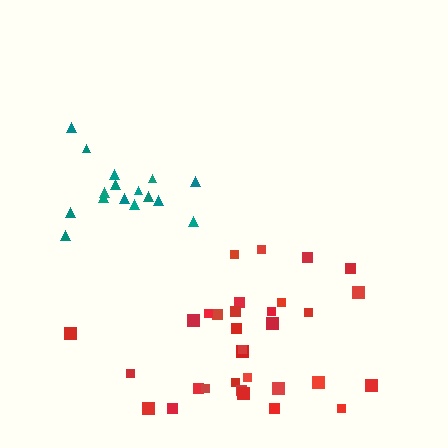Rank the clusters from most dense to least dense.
red, teal.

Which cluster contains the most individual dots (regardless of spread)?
Red (32).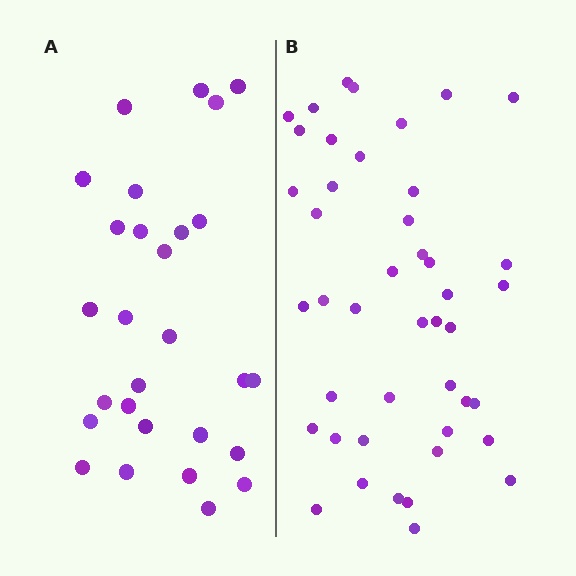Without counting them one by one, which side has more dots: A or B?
Region B (the right region) has more dots.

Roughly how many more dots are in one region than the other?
Region B has approximately 15 more dots than region A.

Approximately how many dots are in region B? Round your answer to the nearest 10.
About 40 dots. (The exact count is 44, which rounds to 40.)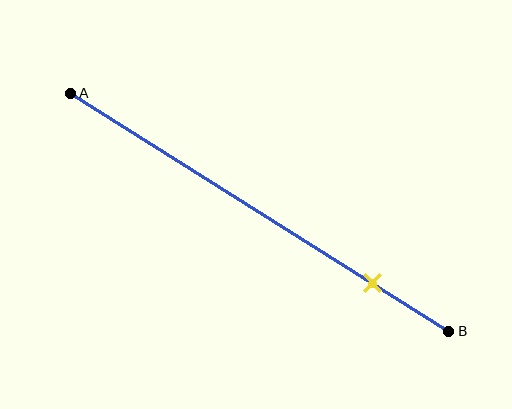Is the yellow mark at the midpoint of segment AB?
No, the mark is at about 80% from A, not at the 50% midpoint.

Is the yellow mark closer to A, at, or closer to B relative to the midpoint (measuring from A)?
The yellow mark is closer to point B than the midpoint of segment AB.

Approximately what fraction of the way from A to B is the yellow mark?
The yellow mark is approximately 80% of the way from A to B.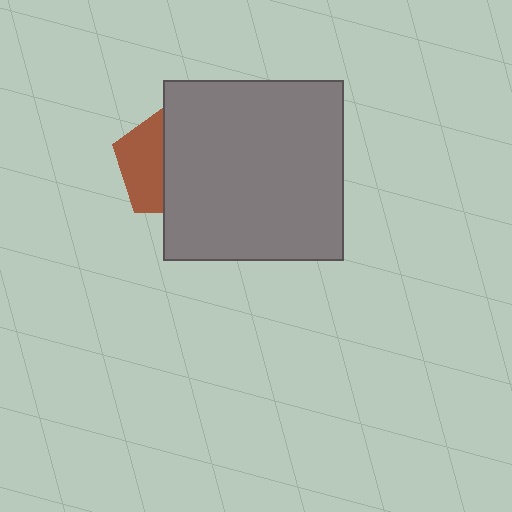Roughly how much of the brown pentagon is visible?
A small part of it is visible (roughly 42%).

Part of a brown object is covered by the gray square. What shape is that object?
It is a pentagon.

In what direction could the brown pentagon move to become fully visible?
The brown pentagon could move left. That would shift it out from behind the gray square entirely.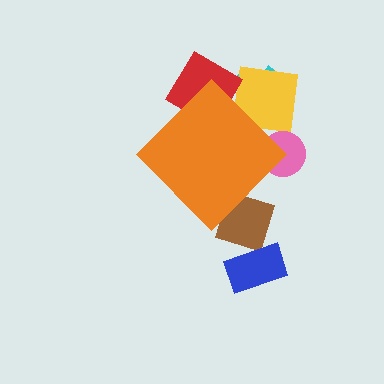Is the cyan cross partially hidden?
Yes, the cyan cross is partially hidden behind the orange diamond.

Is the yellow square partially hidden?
Yes, the yellow square is partially hidden behind the orange diamond.